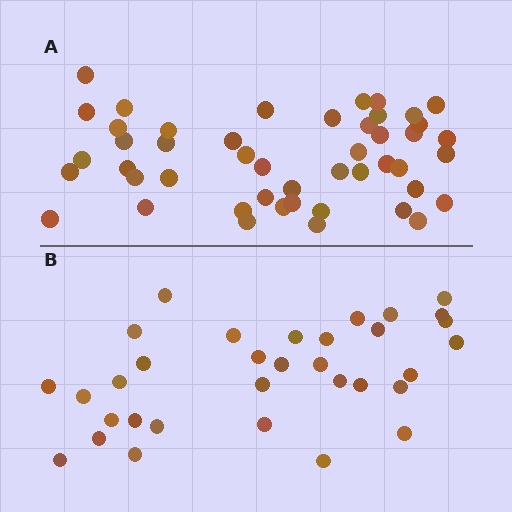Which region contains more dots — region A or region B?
Region A (the top region) has more dots.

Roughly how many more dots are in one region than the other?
Region A has approximately 15 more dots than region B.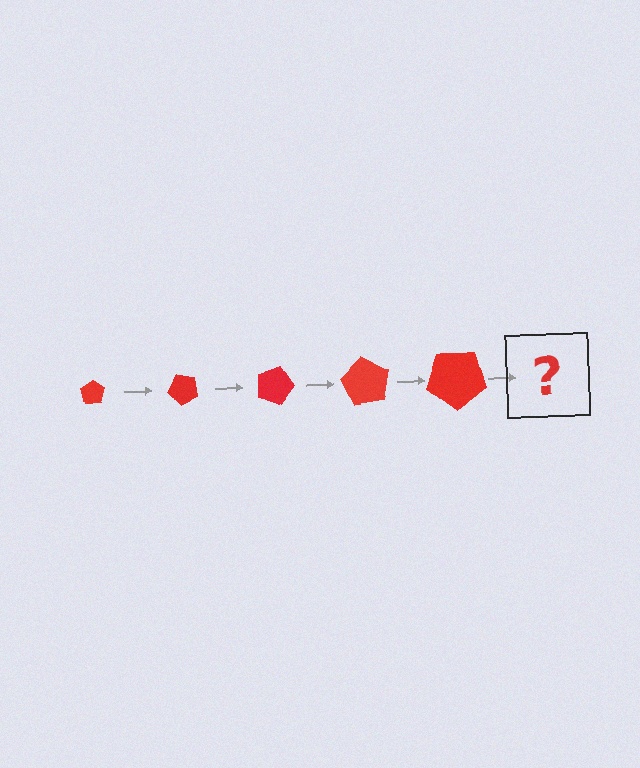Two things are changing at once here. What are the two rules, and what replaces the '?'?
The two rules are that the pentagon grows larger each step and it rotates 45 degrees each step. The '?' should be a pentagon, larger than the previous one and rotated 225 degrees from the start.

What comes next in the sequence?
The next element should be a pentagon, larger than the previous one and rotated 225 degrees from the start.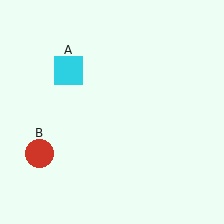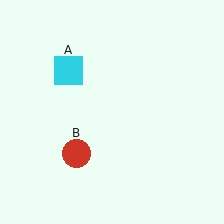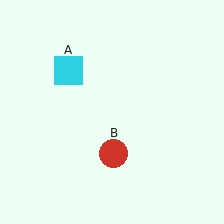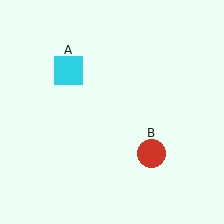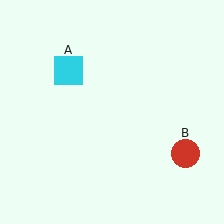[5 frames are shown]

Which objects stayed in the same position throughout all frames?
Cyan square (object A) remained stationary.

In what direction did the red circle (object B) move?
The red circle (object B) moved right.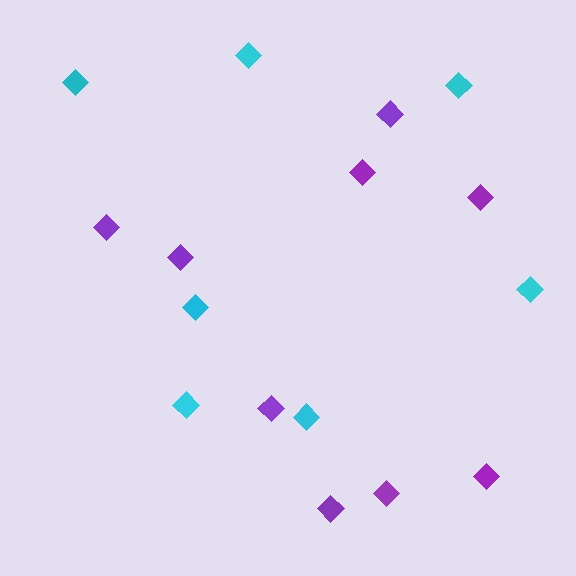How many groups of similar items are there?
There are 2 groups: one group of cyan diamonds (7) and one group of purple diamonds (9).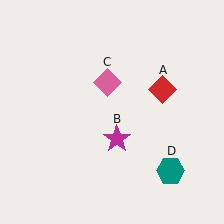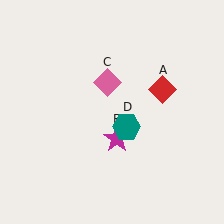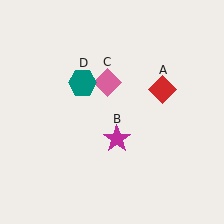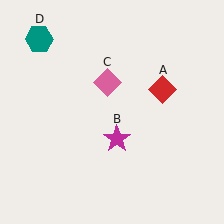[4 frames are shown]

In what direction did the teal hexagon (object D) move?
The teal hexagon (object D) moved up and to the left.